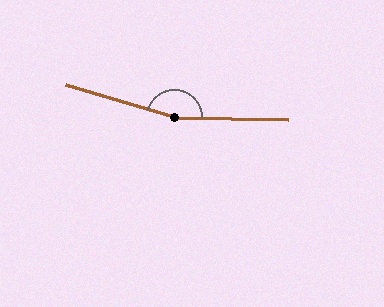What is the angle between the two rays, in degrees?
Approximately 165 degrees.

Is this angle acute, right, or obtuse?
It is obtuse.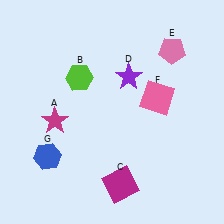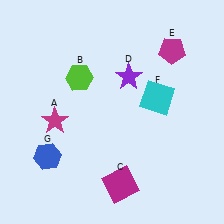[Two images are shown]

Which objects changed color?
E changed from pink to magenta. F changed from pink to cyan.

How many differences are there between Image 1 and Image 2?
There are 2 differences between the two images.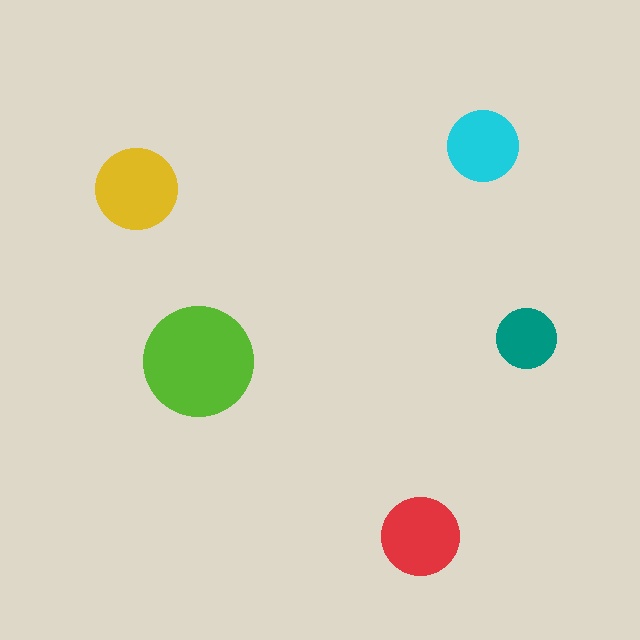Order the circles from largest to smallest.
the lime one, the yellow one, the red one, the cyan one, the teal one.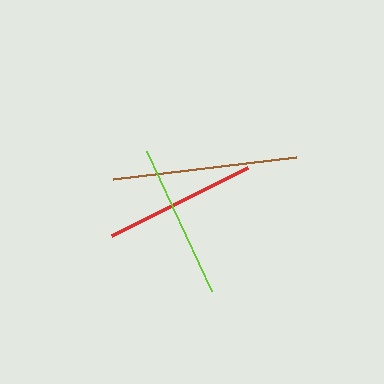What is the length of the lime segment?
The lime segment is approximately 154 pixels long.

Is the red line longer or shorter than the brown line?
The brown line is longer than the red line.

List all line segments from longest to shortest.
From longest to shortest: brown, lime, red.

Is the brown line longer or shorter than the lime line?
The brown line is longer than the lime line.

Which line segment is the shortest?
The red line is the shortest at approximately 153 pixels.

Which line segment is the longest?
The brown line is the longest at approximately 184 pixels.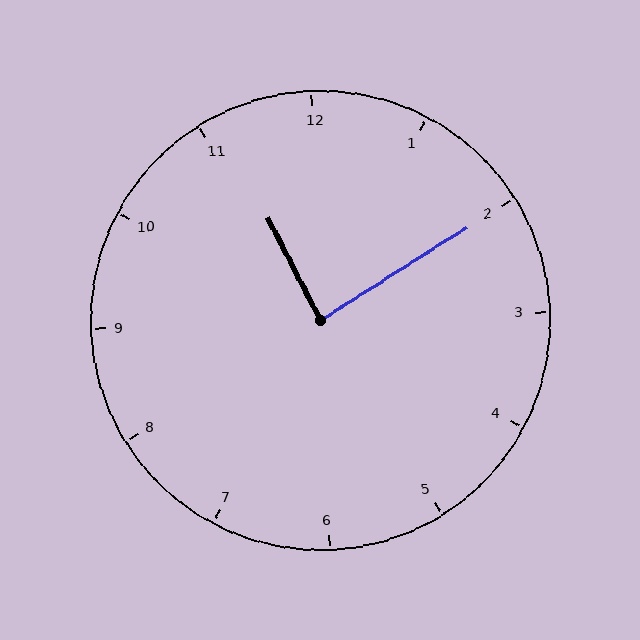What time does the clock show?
11:10.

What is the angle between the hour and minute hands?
Approximately 85 degrees.